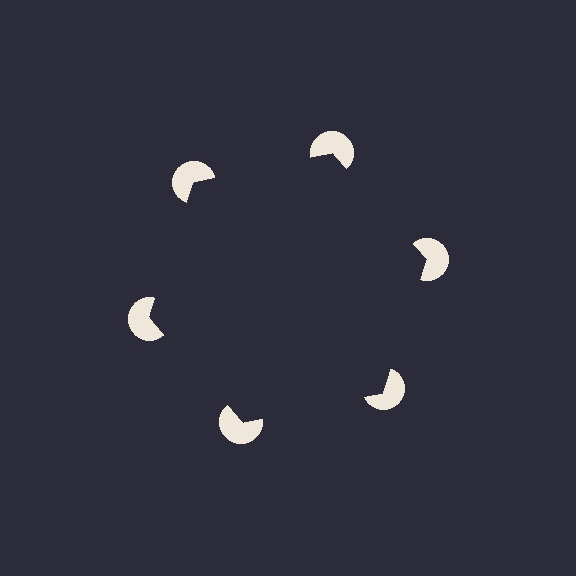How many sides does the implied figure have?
6 sides.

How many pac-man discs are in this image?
There are 6 — one at each vertex of the illusory hexagon.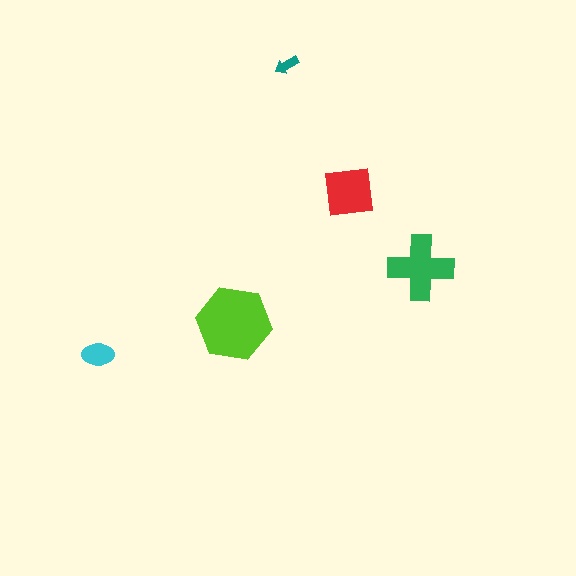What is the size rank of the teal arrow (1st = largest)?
5th.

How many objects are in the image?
There are 5 objects in the image.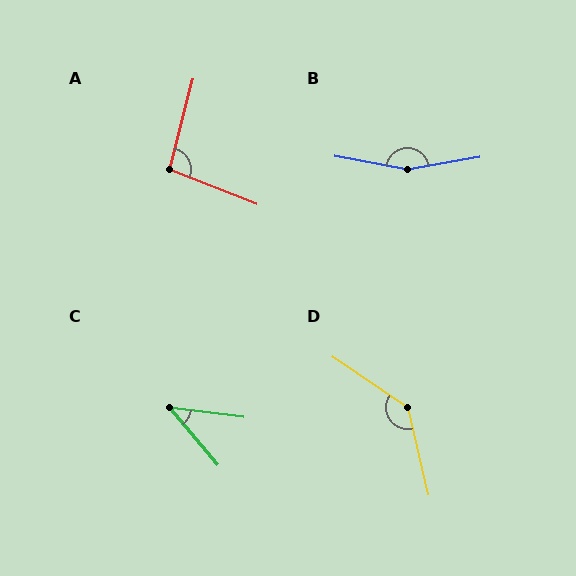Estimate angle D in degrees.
Approximately 137 degrees.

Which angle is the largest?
B, at approximately 159 degrees.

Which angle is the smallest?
C, at approximately 43 degrees.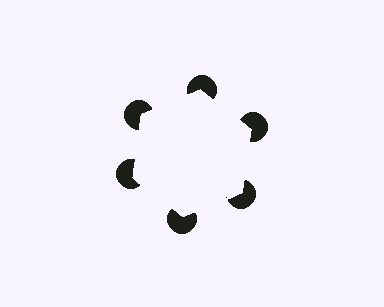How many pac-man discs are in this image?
There are 6 — one at each vertex of the illusory hexagon.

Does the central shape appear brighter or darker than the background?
It typically appears slightly brighter than the background, even though no actual brightness change is drawn.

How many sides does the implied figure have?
6 sides.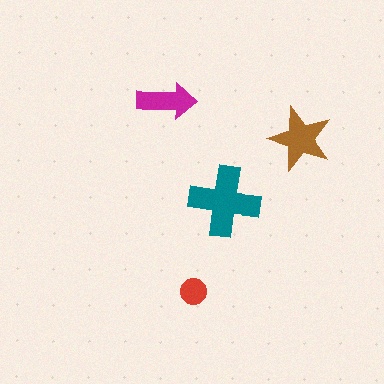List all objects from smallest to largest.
The red circle, the magenta arrow, the brown star, the teal cross.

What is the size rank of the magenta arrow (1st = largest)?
3rd.